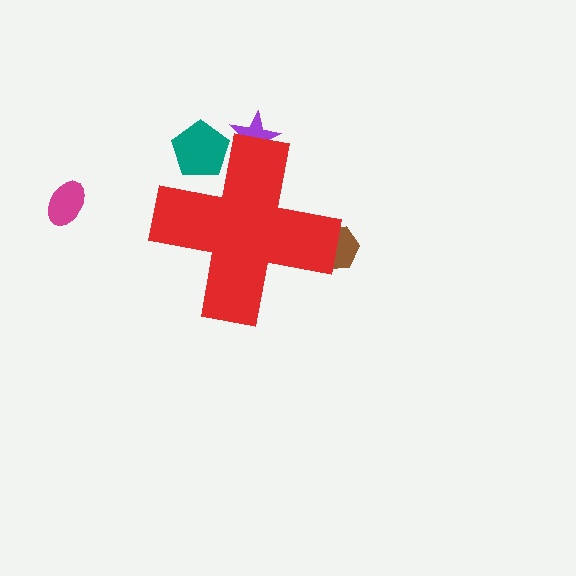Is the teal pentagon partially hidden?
Yes, the teal pentagon is partially hidden behind the red cross.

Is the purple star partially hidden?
Yes, the purple star is partially hidden behind the red cross.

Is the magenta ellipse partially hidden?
No, the magenta ellipse is fully visible.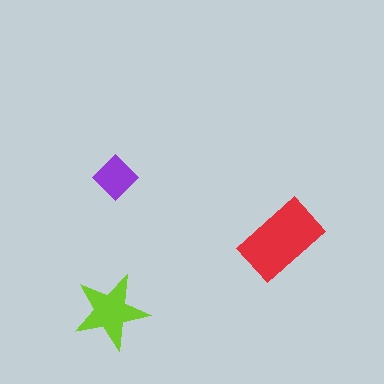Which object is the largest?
The red rectangle.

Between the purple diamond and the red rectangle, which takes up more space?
The red rectangle.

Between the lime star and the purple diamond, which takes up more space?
The lime star.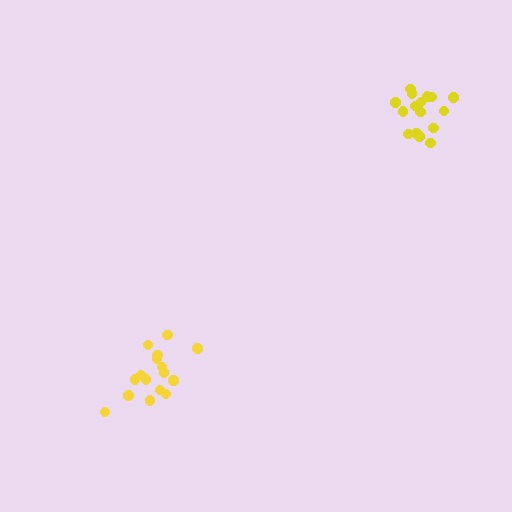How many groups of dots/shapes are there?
There are 2 groups.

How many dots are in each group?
Group 1: 16 dots, Group 2: 16 dots (32 total).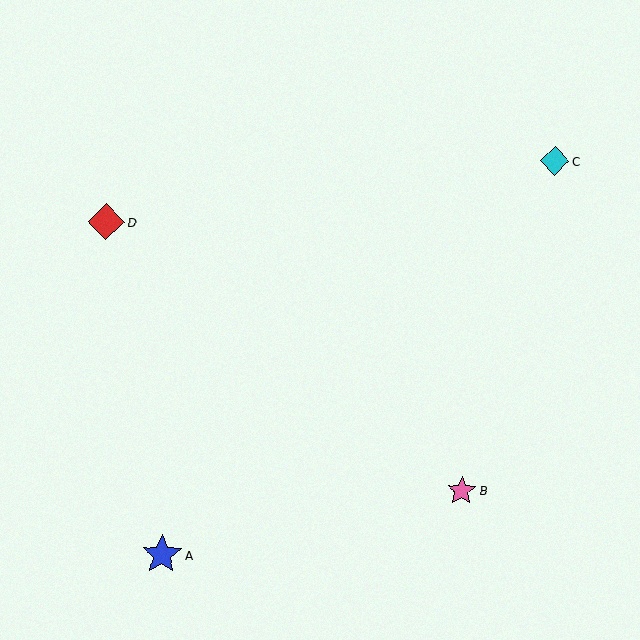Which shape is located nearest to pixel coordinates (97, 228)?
The red diamond (labeled D) at (106, 222) is nearest to that location.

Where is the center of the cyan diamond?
The center of the cyan diamond is at (555, 161).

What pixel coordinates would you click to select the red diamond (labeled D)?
Click at (106, 222) to select the red diamond D.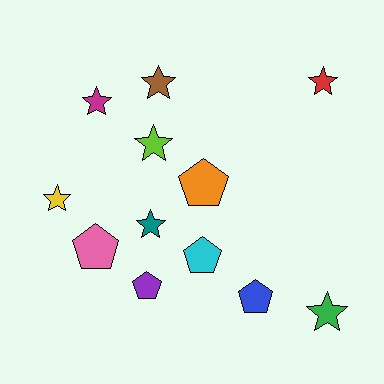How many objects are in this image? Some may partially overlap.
There are 12 objects.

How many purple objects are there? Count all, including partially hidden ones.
There is 1 purple object.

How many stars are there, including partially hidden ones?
There are 7 stars.